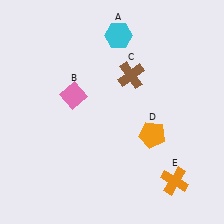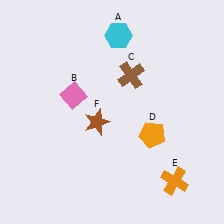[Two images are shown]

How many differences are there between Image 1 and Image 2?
There is 1 difference between the two images.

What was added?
A brown star (F) was added in Image 2.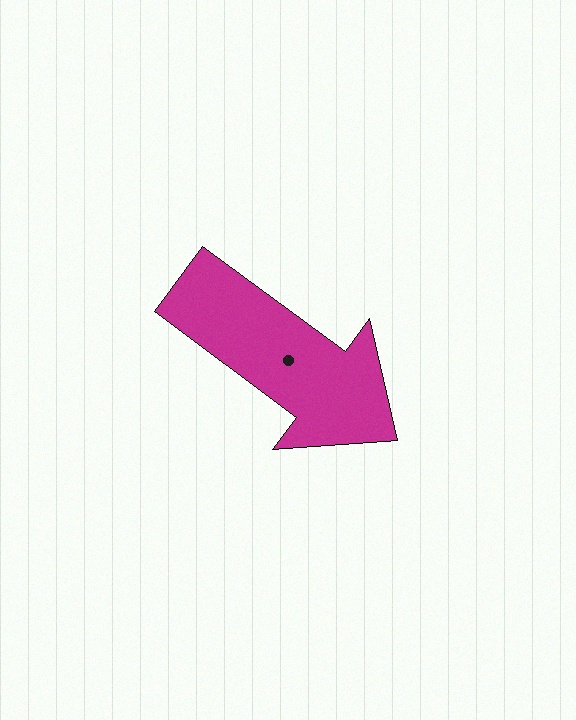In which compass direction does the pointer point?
Southeast.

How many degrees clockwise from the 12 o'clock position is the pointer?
Approximately 126 degrees.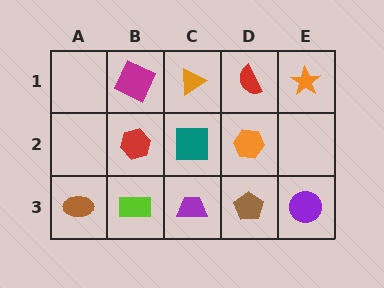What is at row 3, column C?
A purple trapezoid.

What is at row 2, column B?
A red hexagon.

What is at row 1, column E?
An orange star.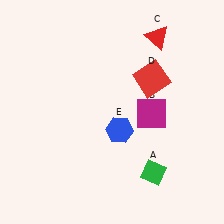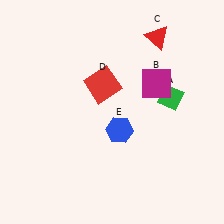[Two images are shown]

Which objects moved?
The objects that moved are: the green diamond (A), the magenta square (B), the red square (D).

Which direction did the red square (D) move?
The red square (D) moved left.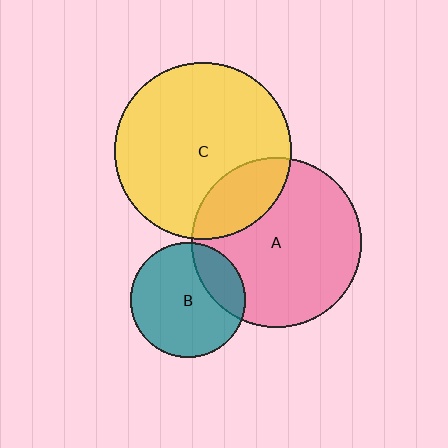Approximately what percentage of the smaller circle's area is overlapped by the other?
Approximately 20%.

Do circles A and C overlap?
Yes.